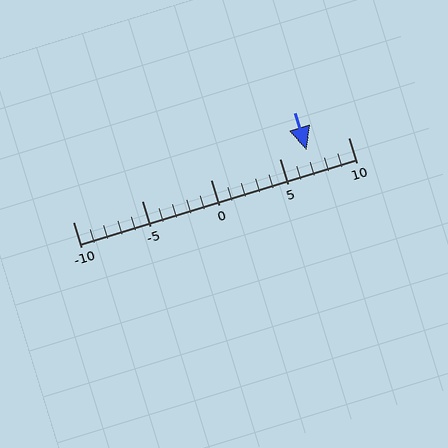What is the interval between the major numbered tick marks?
The major tick marks are spaced 5 units apart.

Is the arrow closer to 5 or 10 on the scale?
The arrow is closer to 5.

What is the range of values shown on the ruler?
The ruler shows values from -10 to 10.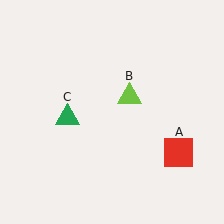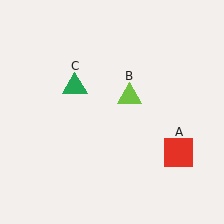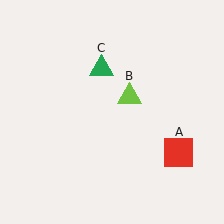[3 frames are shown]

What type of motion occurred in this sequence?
The green triangle (object C) rotated clockwise around the center of the scene.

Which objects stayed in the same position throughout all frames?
Red square (object A) and lime triangle (object B) remained stationary.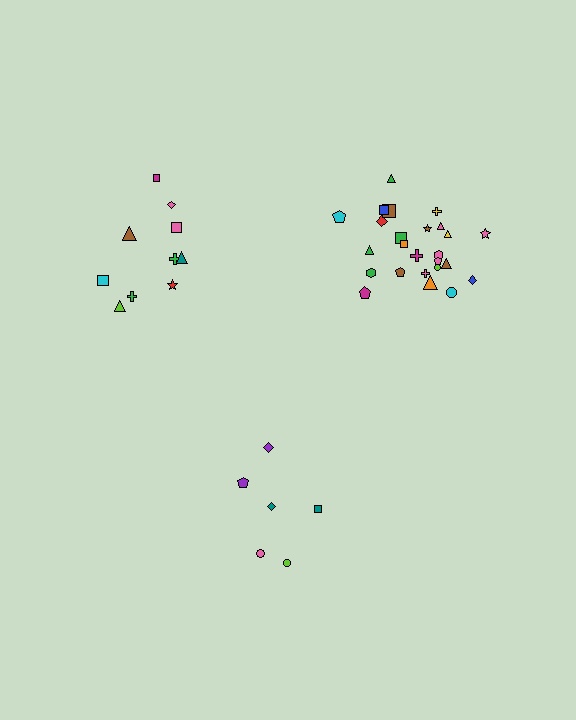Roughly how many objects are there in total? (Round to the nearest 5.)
Roughly 40 objects in total.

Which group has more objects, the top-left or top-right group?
The top-right group.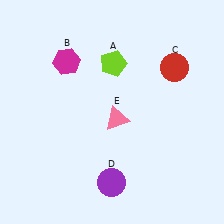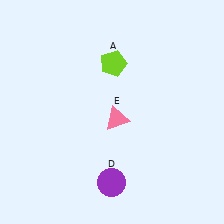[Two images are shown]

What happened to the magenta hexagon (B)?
The magenta hexagon (B) was removed in Image 2. It was in the top-left area of Image 1.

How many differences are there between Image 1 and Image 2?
There are 2 differences between the two images.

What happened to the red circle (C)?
The red circle (C) was removed in Image 2. It was in the top-right area of Image 1.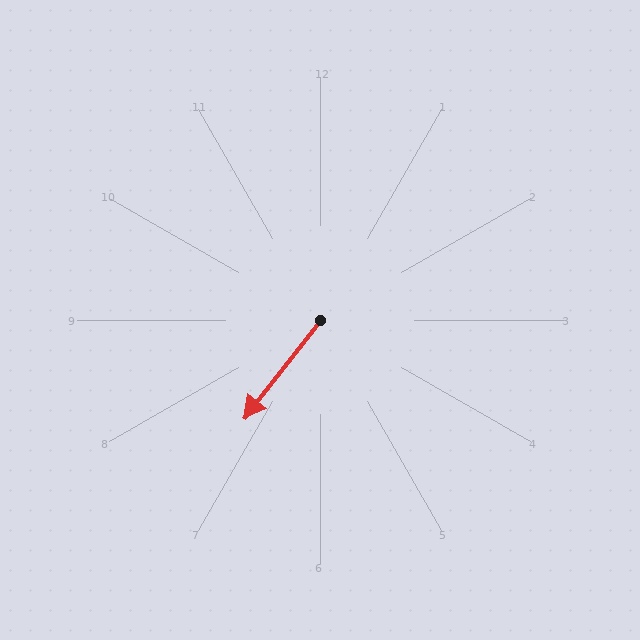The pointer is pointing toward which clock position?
Roughly 7 o'clock.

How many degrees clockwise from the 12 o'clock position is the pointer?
Approximately 218 degrees.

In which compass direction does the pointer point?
Southwest.